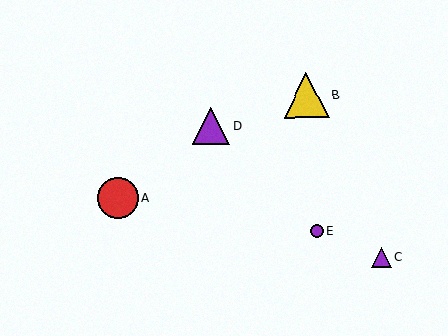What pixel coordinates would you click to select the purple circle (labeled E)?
Click at (317, 231) to select the purple circle E.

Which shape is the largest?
The yellow triangle (labeled B) is the largest.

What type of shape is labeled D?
Shape D is a purple triangle.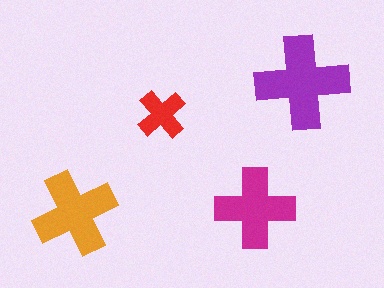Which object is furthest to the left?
The orange cross is leftmost.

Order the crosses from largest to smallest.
the purple one, the orange one, the magenta one, the red one.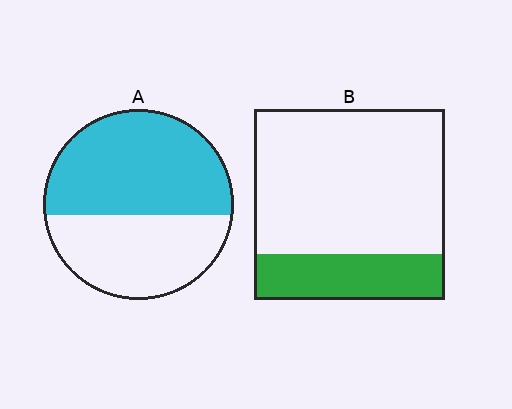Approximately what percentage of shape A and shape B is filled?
A is approximately 55% and B is approximately 25%.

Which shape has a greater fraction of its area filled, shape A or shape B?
Shape A.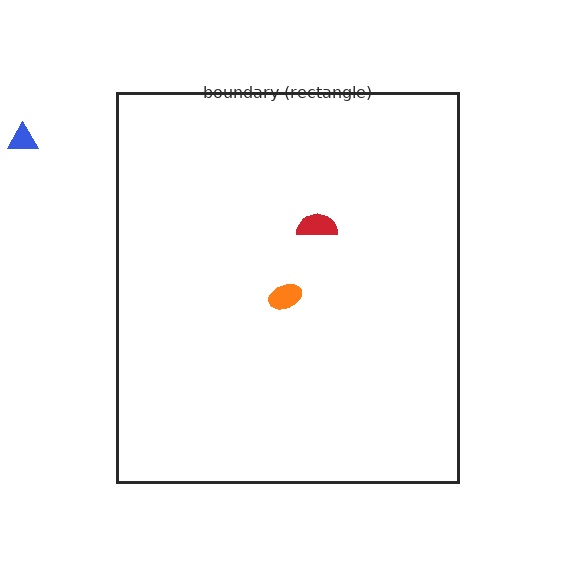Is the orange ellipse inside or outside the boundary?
Inside.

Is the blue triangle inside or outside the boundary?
Outside.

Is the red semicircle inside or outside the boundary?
Inside.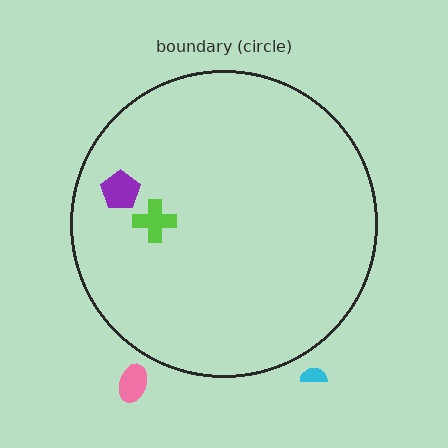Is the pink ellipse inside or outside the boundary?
Outside.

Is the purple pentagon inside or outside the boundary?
Inside.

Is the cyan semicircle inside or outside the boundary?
Outside.